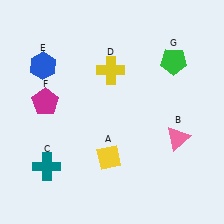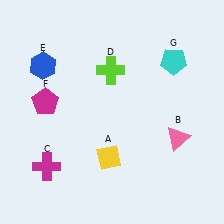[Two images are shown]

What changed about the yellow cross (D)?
In Image 1, D is yellow. In Image 2, it changed to lime.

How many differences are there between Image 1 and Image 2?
There are 3 differences between the two images.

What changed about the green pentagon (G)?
In Image 1, G is green. In Image 2, it changed to cyan.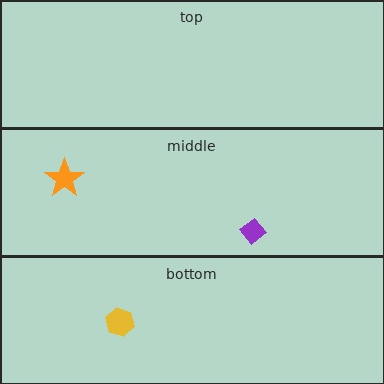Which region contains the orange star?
The middle region.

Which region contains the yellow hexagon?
The bottom region.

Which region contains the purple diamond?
The middle region.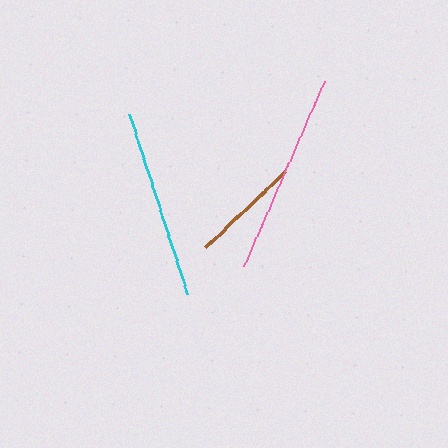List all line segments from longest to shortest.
From longest to shortest: pink, cyan, brown.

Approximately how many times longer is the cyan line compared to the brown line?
The cyan line is approximately 1.7 times the length of the brown line.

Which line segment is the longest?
The pink line is the longest at approximately 201 pixels.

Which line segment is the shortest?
The brown line is the shortest at approximately 110 pixels.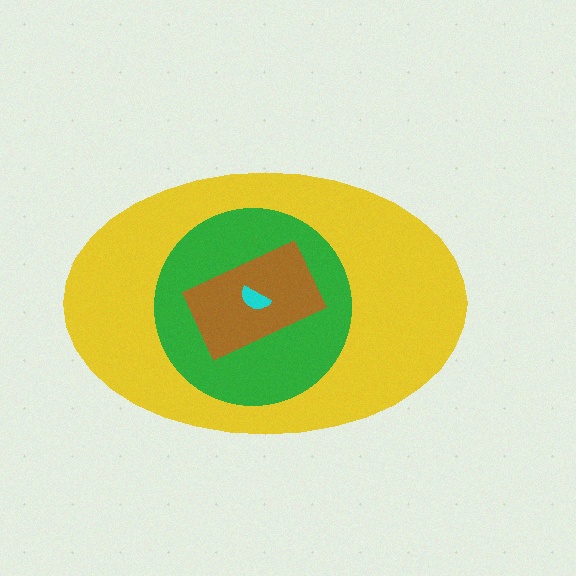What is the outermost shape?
The yellow ellipse.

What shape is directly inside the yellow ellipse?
The green circle.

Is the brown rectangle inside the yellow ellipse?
Yes.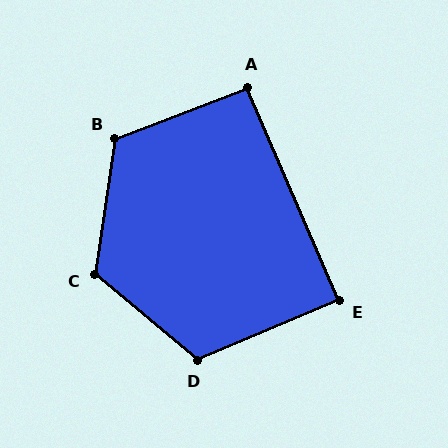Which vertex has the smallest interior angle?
E, at approximately 89 degrees.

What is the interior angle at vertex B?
Approximately 120 degrees (obtuse).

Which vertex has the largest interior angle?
C, at approximately 122 degrees.